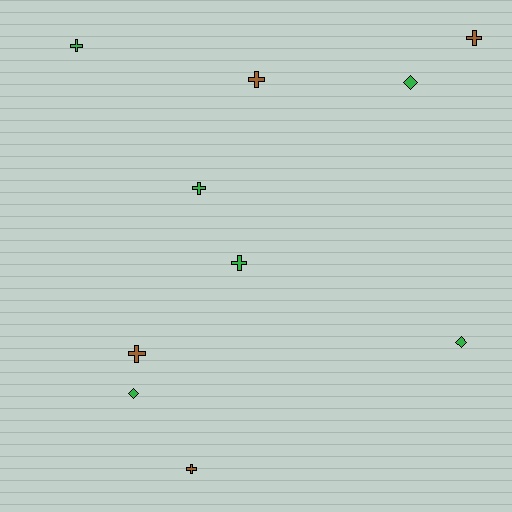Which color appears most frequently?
Green, with 6 objects.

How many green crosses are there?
There are 3 green crosses.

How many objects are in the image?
There are 10 objects.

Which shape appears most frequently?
Cross, with 7 objects.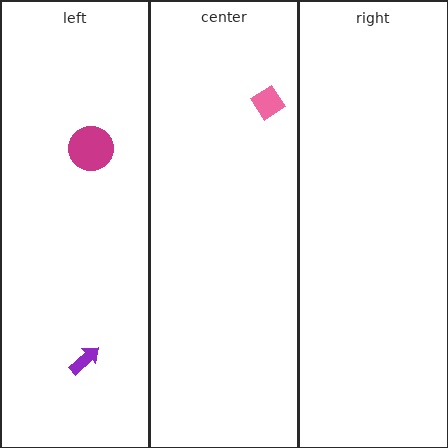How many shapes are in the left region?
2.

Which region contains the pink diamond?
The center region.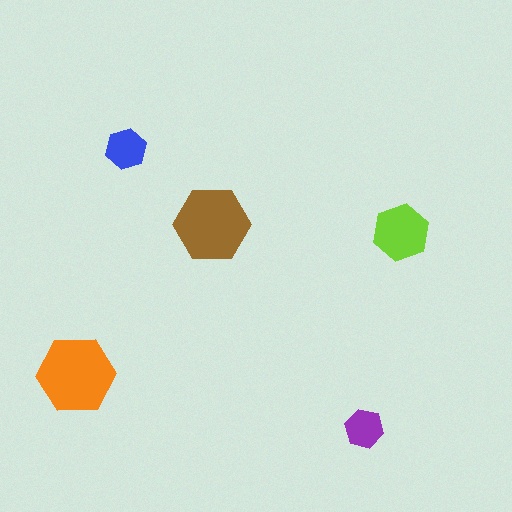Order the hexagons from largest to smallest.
the orange one, the brown one, the lime one, the blue one, the purple one.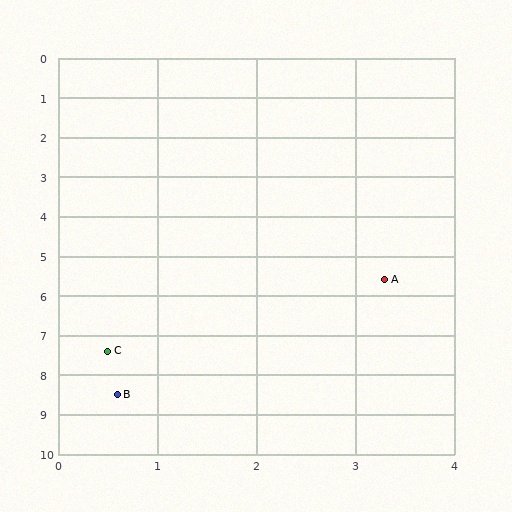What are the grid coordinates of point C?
Point C is at approximately (0.5, 7.4).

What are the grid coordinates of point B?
Point B is at approximately (0.6, 8.5).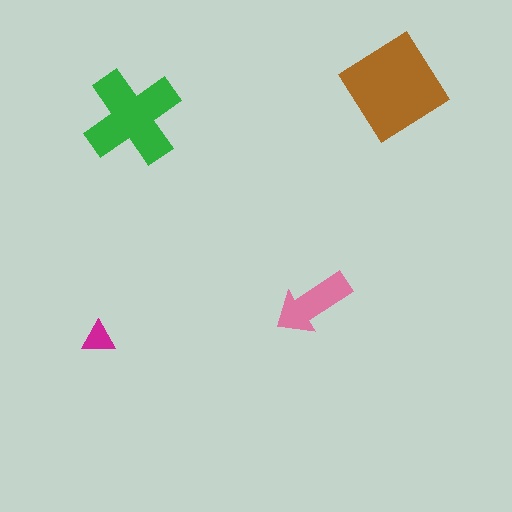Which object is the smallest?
The magenta triangle.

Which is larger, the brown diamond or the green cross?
The brown diamond.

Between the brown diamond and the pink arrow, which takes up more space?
The brown diamond.